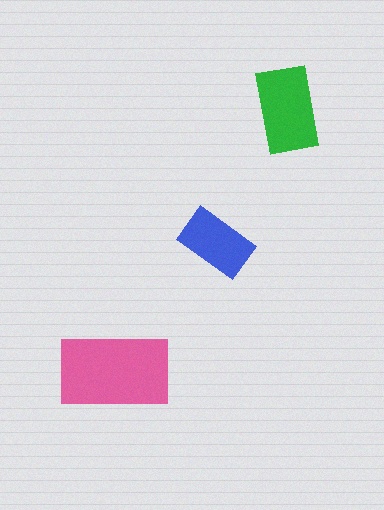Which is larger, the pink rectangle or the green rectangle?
The pink one.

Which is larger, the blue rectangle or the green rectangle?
The green one.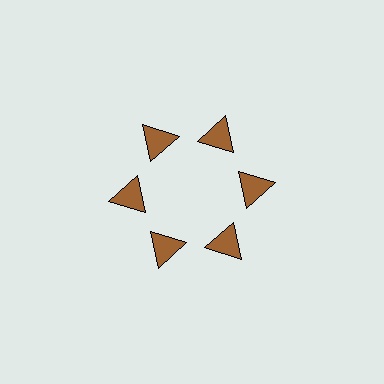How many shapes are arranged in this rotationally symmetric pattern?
There are 6 shapes, arranged in 6 groups of 1.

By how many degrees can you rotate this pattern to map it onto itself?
The pattern maps onto itself every 60 degrees of rotation.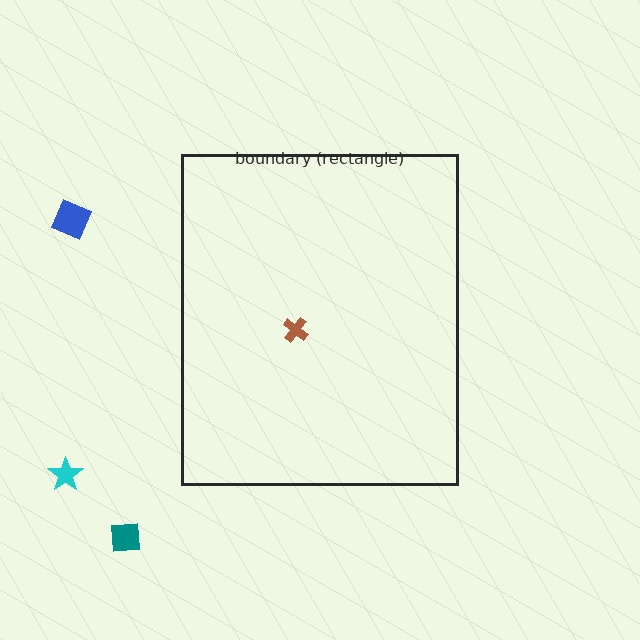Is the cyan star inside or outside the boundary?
Outside.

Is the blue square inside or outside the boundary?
Outside.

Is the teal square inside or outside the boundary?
Outside.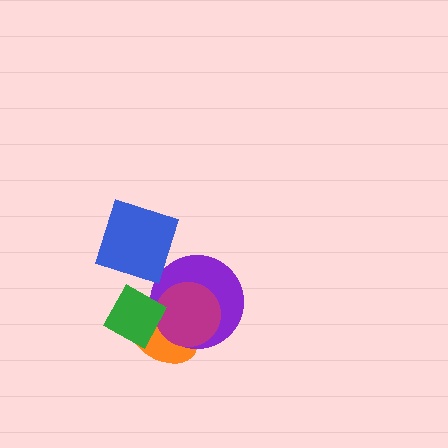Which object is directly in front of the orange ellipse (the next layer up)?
The purple circle is directly in front of the orange ellipse.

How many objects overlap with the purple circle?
3 objects overlap with the purple circle.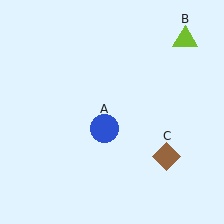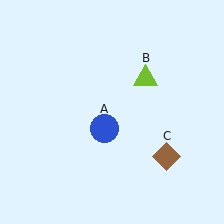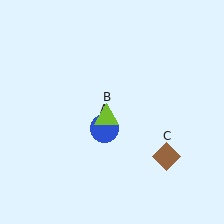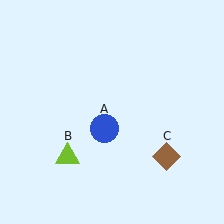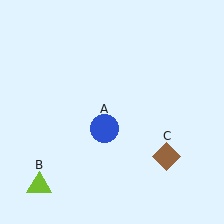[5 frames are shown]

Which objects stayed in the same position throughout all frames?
Blue circle (object A) and brown diamond (object C) remained stationary.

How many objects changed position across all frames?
1 object changed position: lime triangle (object B).